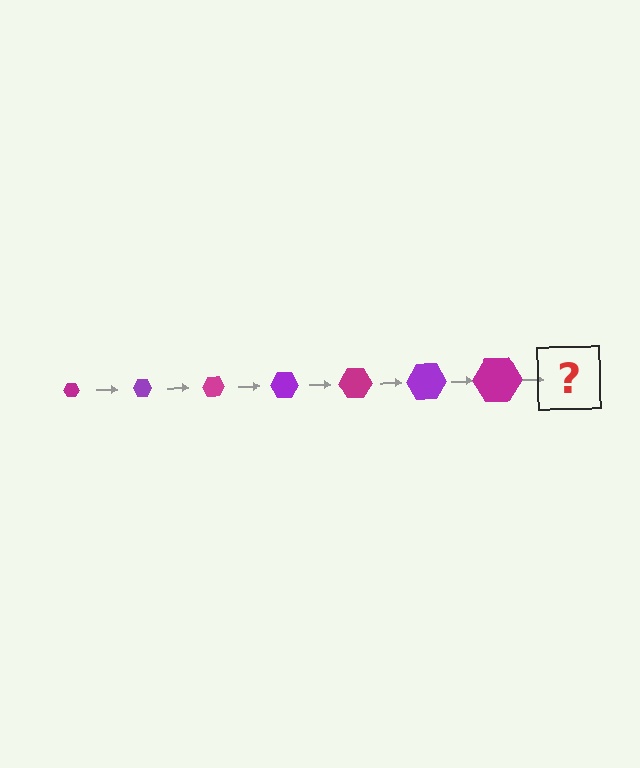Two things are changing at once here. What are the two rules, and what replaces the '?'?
The two rules are that the hexagon grows larger each step and the color cycles through magenta and purple. The '?' should be a purple hexagon, larger than the previous one.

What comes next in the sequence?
The next element should be a purple hexagon, larger than the previous one.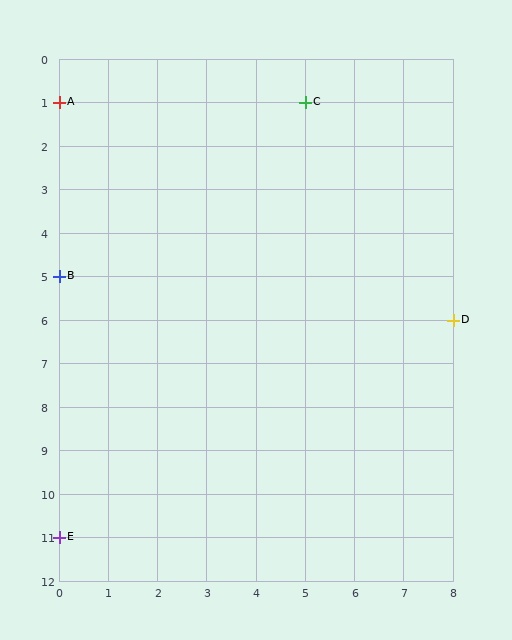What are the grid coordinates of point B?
Point B is at grid coordinates (0, 5).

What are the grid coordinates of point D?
Point D is at grid coordinates (8, 6).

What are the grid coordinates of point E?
Point E is at grid coordinates (0, 11).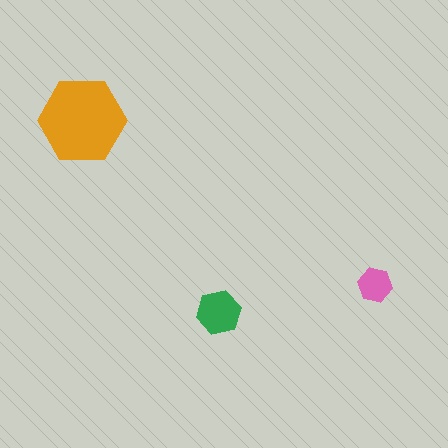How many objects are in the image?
There are 3 objects in the image.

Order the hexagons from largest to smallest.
the orange one, the green one, the pink one.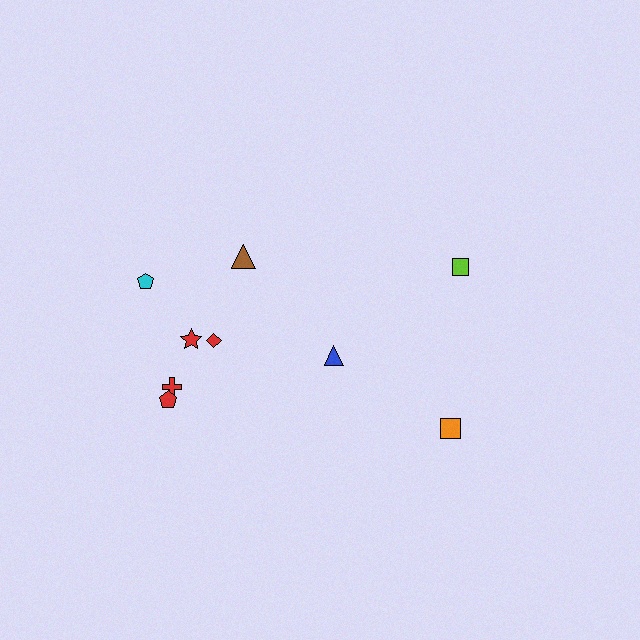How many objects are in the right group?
There are 3 objects.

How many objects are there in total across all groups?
There are 9 objects.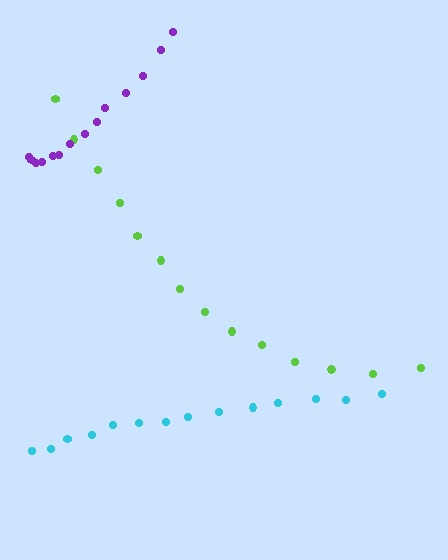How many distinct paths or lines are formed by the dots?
There are 3 distinct paths.